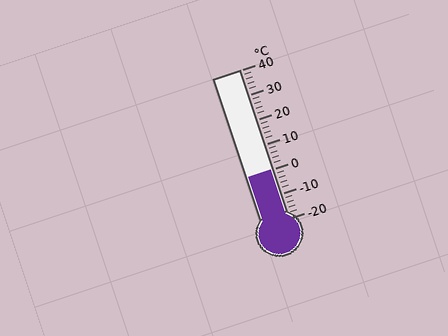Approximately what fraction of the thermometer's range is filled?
The thermometer is filled to approximately 35% of its range.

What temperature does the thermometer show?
The thermometer shows approximately 0°C.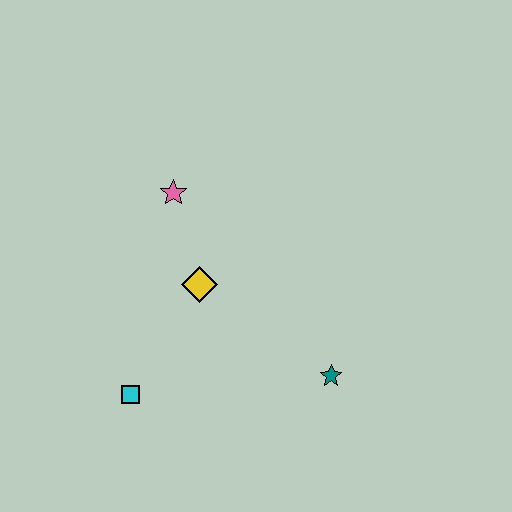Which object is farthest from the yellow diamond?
The teal star is farthest from the yellow diamond.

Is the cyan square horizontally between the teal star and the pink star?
No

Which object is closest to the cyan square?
The yellow diamond is closest to the cyan square.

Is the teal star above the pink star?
No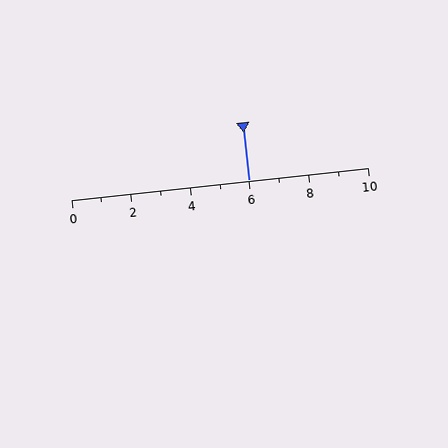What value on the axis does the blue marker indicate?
The marker indicates approximately 6.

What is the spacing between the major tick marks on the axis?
The major ticks are spaced 2 apart.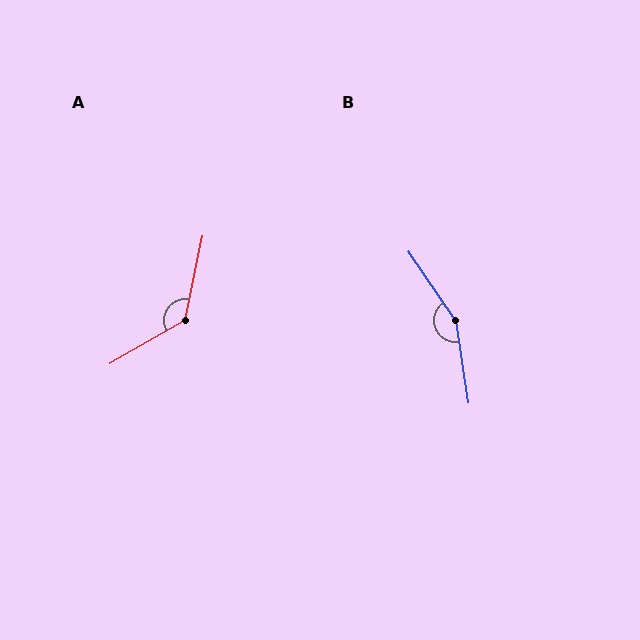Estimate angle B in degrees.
Approximately 154 degrees.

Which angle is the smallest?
A, at approximately 132 degrees.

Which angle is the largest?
B, at approximately 154 degrees.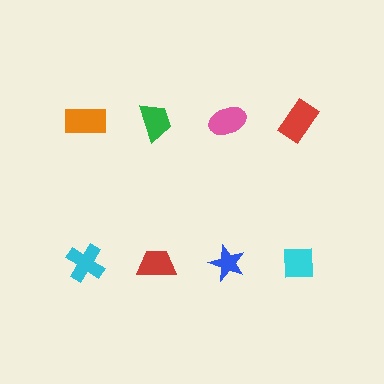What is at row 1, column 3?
A pink ellipse.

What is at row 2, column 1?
A cyan cross.